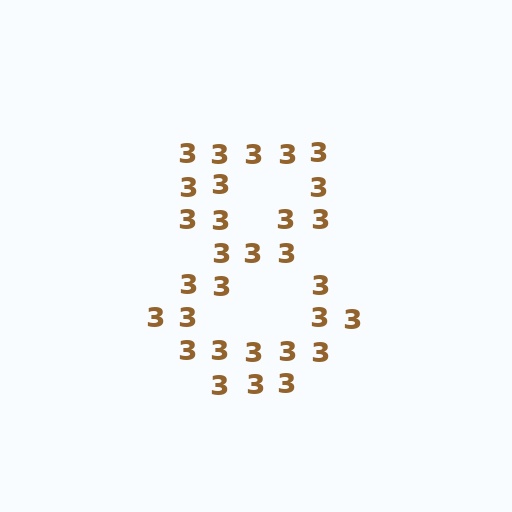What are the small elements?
The small elements are digit 3's.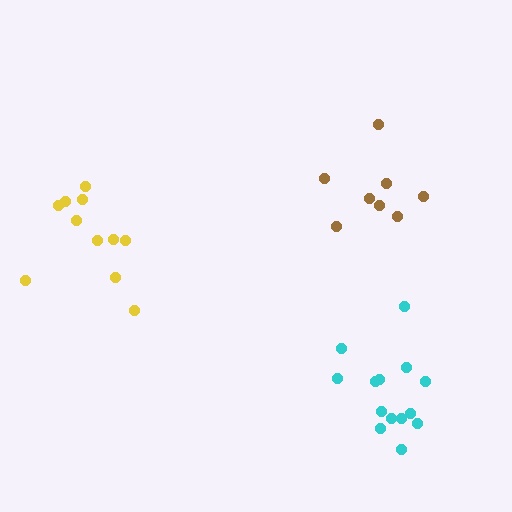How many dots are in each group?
Group 1: 8 dots, Group 2: 11 dots, Group 3: 14 dots (33 total).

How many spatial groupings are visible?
There are 3 spatial groupings.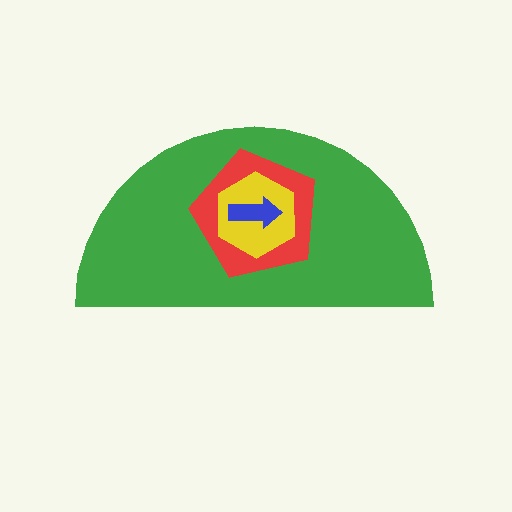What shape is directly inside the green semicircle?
The red pentagon.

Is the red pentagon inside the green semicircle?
Yes.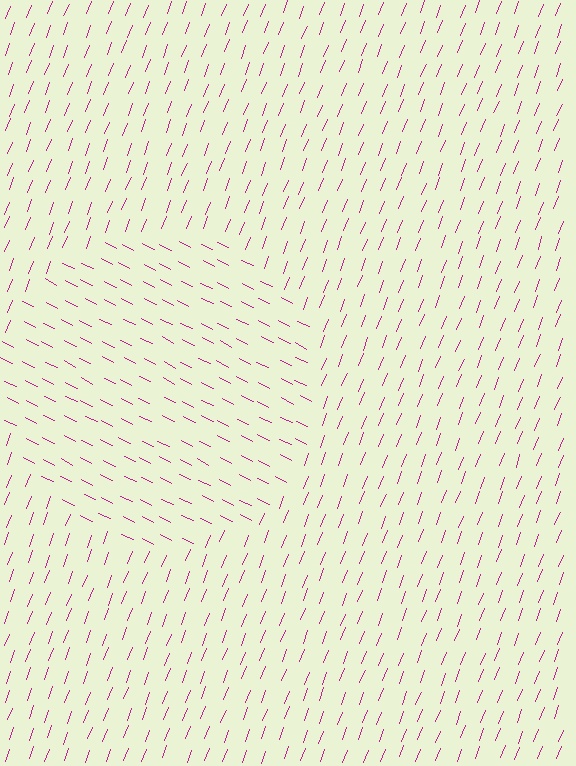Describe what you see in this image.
The image is filled with small magenta line segments. A circle region in the image has lines oriented differently from the surrounding lines, creating a visible texture boundary.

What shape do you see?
I see a circle.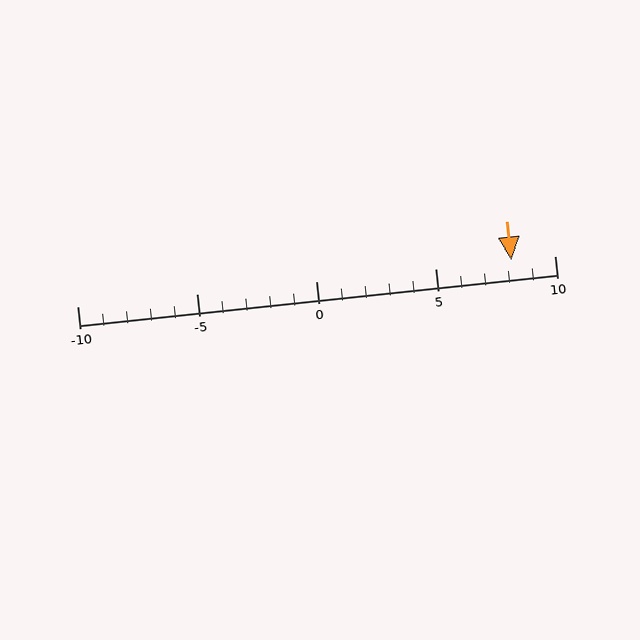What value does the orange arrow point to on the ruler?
The orange arrow points to approximately 8.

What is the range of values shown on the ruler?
The ruler shows values from -10 to 10.